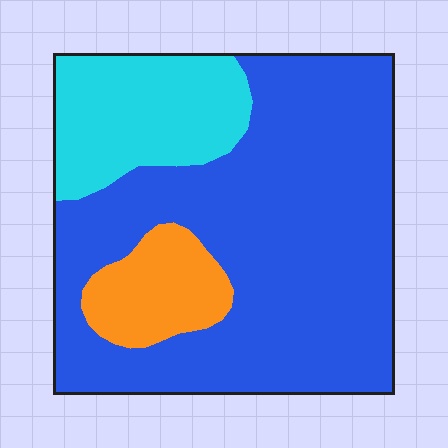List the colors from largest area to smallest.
From largest to smallest: blue, cyan, orange.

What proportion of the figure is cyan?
Cyan takes up between a sixth and a third of the figure.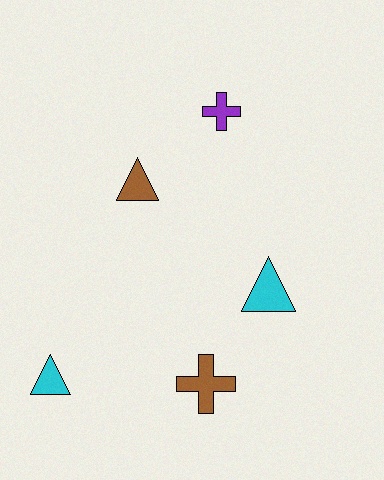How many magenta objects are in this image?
There are no magenta objects.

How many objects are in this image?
There are 5 objects.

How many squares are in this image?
There are no squares.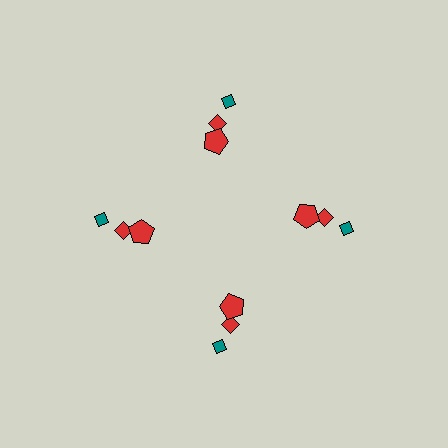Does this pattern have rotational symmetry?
Yes, this pattern has 4-fold rotational symmetry. It looks the same after rotating 90 degrees around the center.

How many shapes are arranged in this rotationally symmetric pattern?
There are 12 shapes, arranged in 4 groups of 3.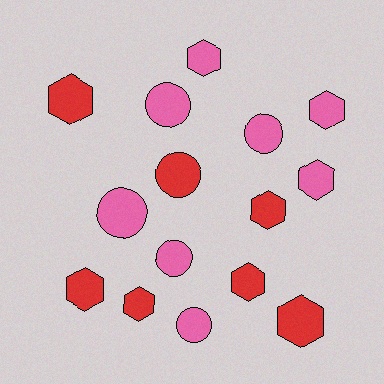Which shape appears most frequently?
Hexagon, with 9 objects.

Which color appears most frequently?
Pink, with 8 objects.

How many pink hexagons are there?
There are 3 pink hexagons.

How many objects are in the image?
There are 15 objects.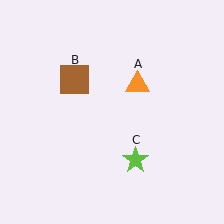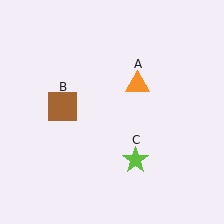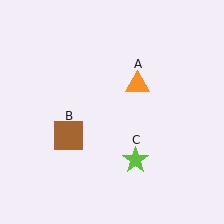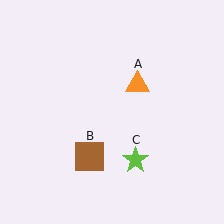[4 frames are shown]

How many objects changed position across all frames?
1 object changed position: brown square (object B).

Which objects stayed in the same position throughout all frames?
Orange triangle (object A) and lime star (object C) remained stationary.